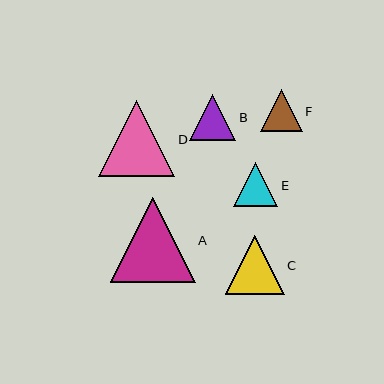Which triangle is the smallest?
Triangle F is the smallest with a size of approximately 42 pixels.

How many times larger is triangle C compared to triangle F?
Triangle C is approximately 1.4 times the size of triangle F.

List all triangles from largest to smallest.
From largest to smallest: A, D, C, B, E, F.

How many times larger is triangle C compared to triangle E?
Triangle C is approximately 1.3 times the size of triangle E.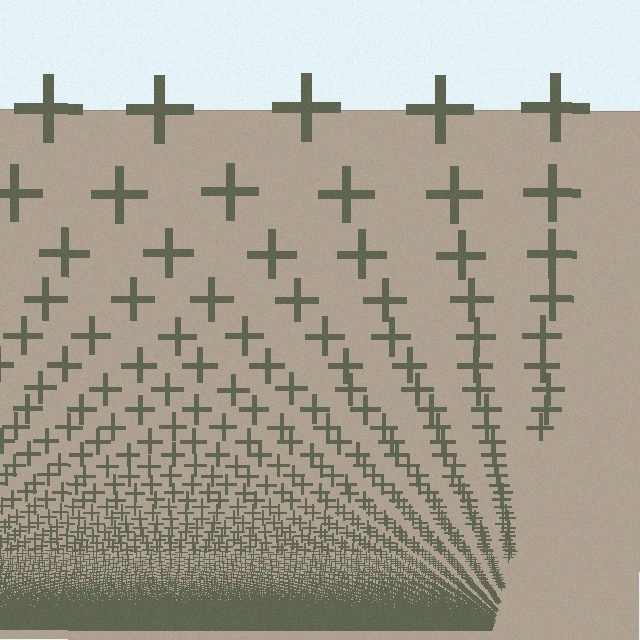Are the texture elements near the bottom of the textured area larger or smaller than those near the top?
Smaller. The gradient is inverted — elements near the bottom are smaller and denser.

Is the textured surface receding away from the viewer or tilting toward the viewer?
The surface appears to tilt toward the viewer. Texture elements get larger and sparser toward the top.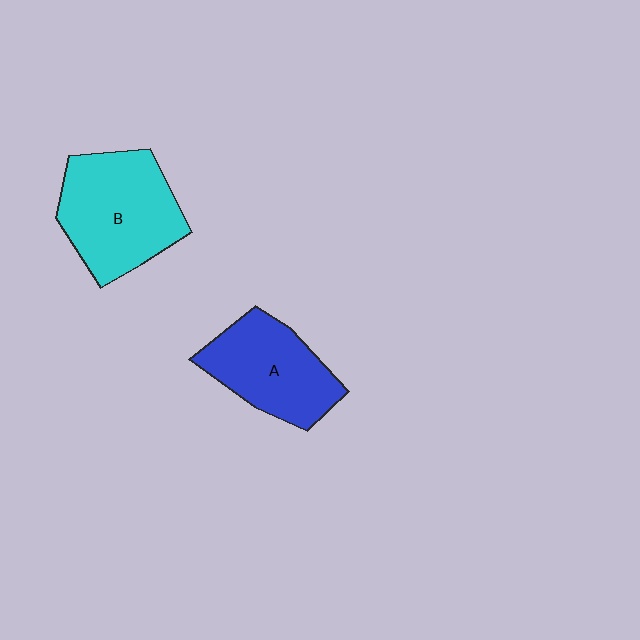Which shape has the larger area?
Shape B (cyan).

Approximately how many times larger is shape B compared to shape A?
Approximately 1.2 times.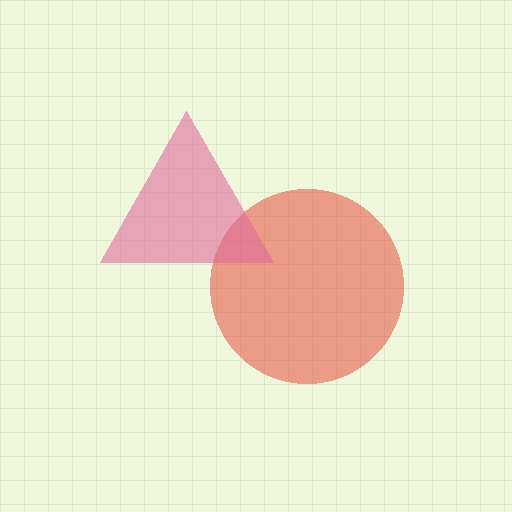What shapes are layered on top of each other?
The layered shapes are: a red circle, a pink triangle.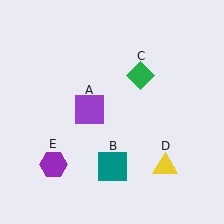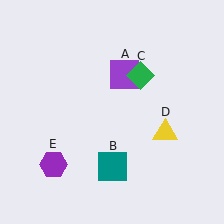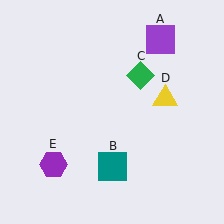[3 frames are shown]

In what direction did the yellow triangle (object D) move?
The yellow triangle (object D) moved up.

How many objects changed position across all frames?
2 objects changed position: purple square (object A), yellow triangle (object D).